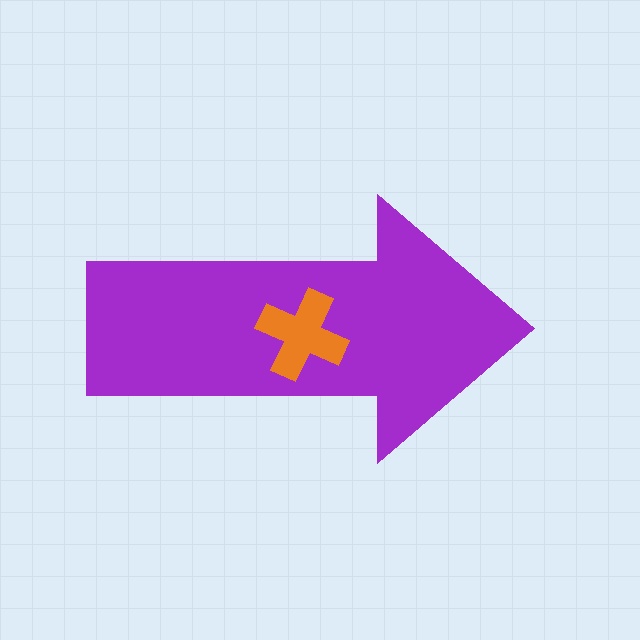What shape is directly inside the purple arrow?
The orange cross.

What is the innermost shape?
The orange cross.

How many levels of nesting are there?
2.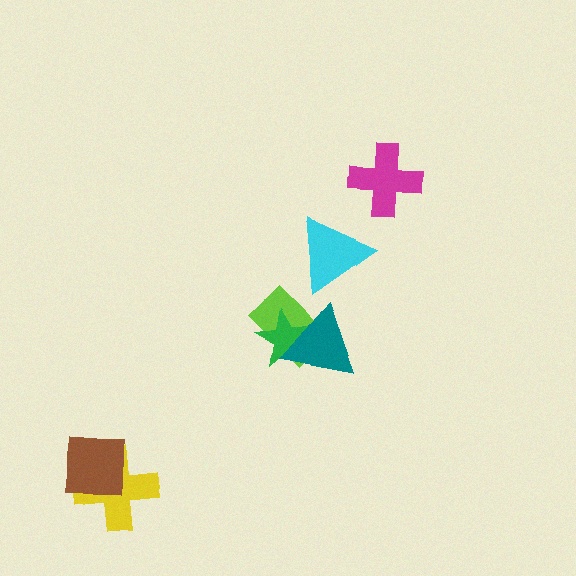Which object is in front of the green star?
The teal triangle is in front of the green star.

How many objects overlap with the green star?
2 objects overlap with the green star.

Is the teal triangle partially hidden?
No, no other shape covers it.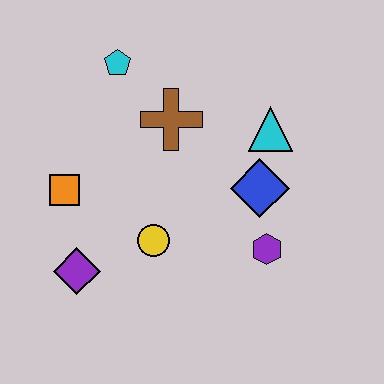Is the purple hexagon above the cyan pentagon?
No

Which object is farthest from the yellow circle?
The cyan pentagon is farthest from the yellow circle.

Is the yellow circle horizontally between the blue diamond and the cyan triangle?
No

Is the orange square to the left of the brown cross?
Yes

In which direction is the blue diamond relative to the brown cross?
The blue diamond is to the right of the brown cross.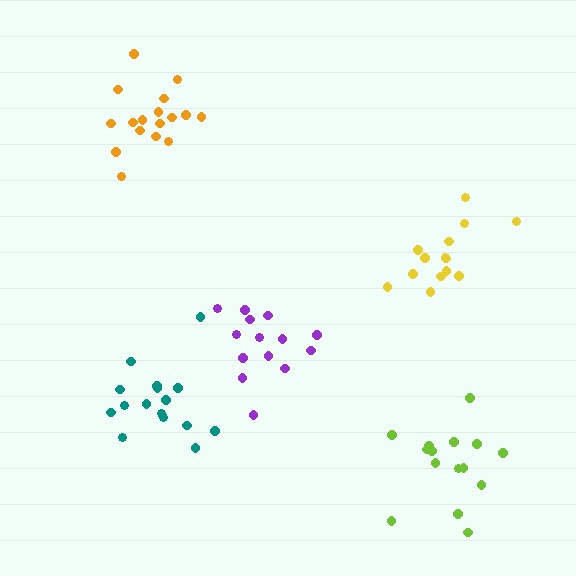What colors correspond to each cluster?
The clusters are colored: orange, yellow, lime, purple, teal.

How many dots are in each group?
Group 1: 17 dots, Group 2: 14 dots, Group 3: 15 dots, Group 4: 14 dots, Group 5: 16 dots (76 total).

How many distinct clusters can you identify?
There are 5 distinct clusters.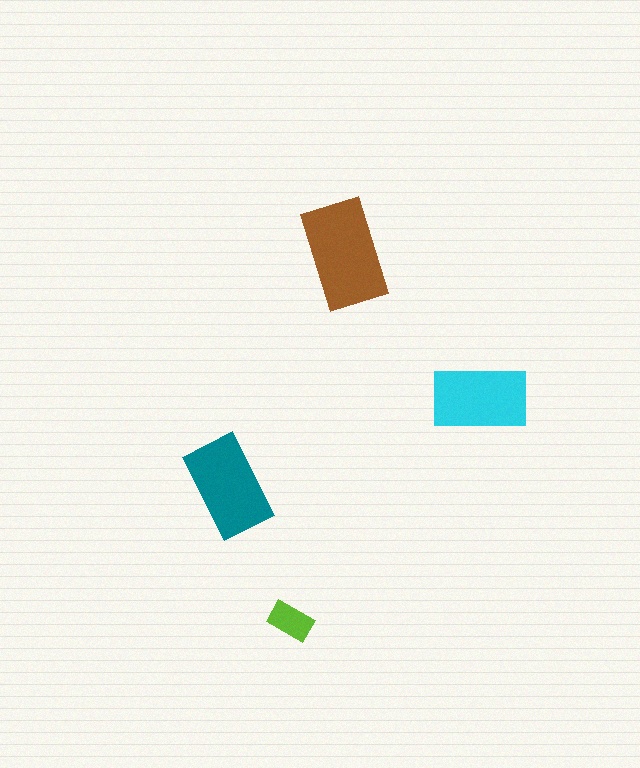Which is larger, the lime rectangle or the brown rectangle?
The brown one.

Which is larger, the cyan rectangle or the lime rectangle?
The cyan one.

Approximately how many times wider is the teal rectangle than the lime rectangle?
About 2 times wider.